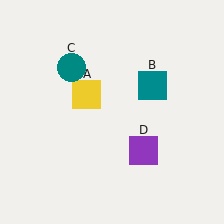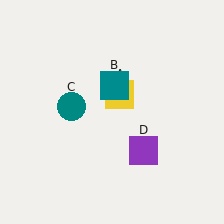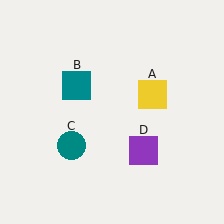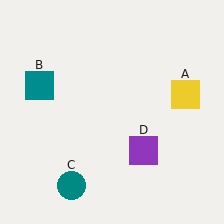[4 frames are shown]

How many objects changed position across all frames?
3 objects changed position: yellow square (object A), teal square (object B), teal circle (object C).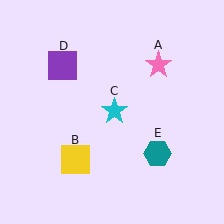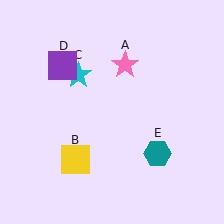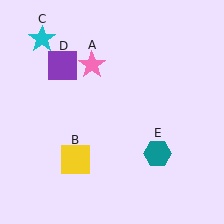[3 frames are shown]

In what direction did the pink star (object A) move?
The pink star (object A) moved left.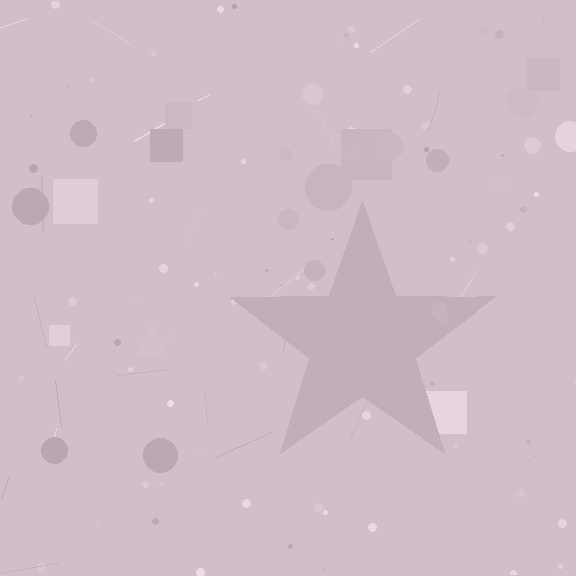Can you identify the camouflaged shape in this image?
The camouflaged shape is a star.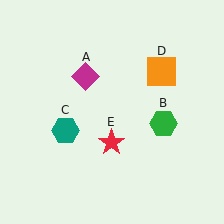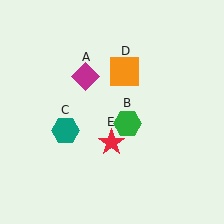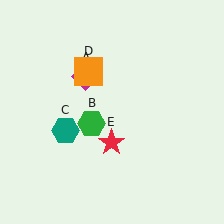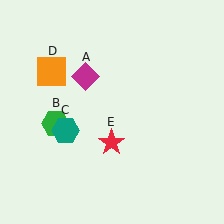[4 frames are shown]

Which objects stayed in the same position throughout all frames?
Magenta diamond (object A) and teal hexagon (object C) and red star (object E) remained stationary.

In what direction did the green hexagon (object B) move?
The green hexagon (object B) moved left.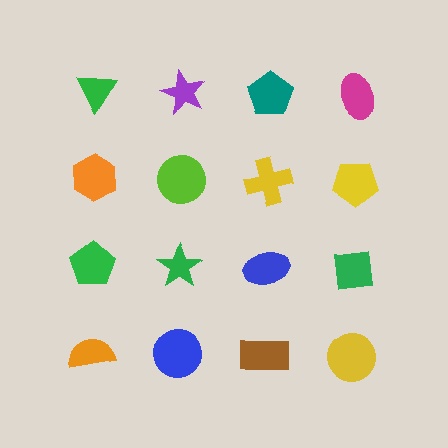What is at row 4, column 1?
An orange semicircle.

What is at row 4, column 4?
A yellow circle.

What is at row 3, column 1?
A green pentagon.